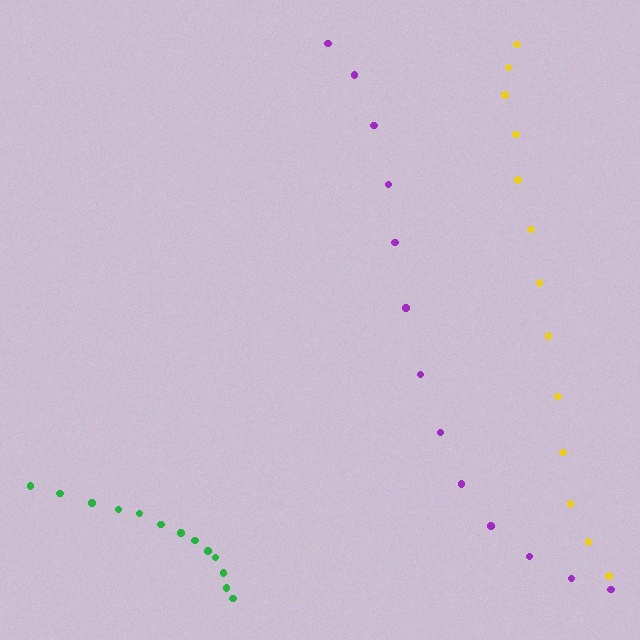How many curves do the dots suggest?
There are 3 distinct paths.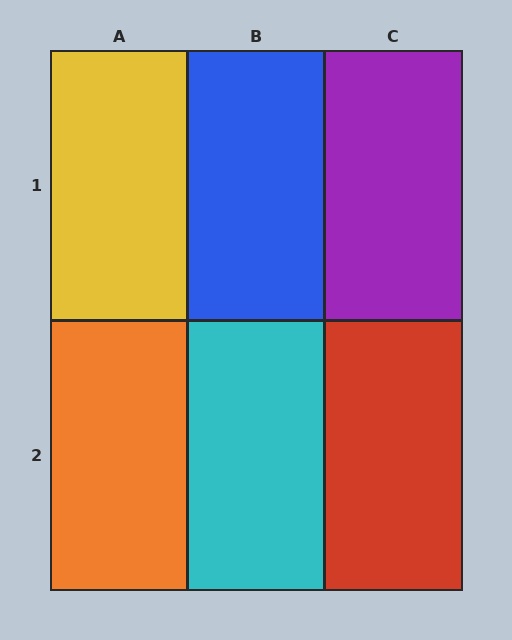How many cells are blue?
1 cell is blue.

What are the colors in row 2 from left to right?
Orange, cyan, red.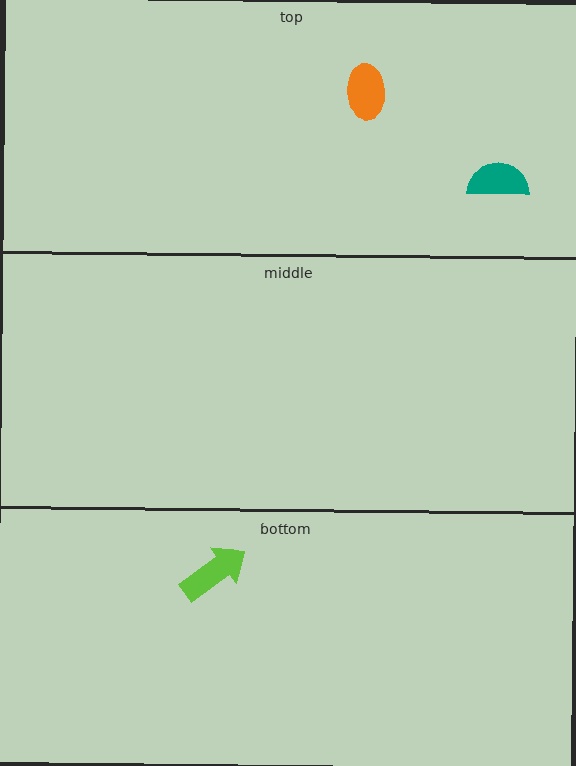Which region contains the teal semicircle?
The top region.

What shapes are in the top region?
The orange ellipse, the teal semicircle.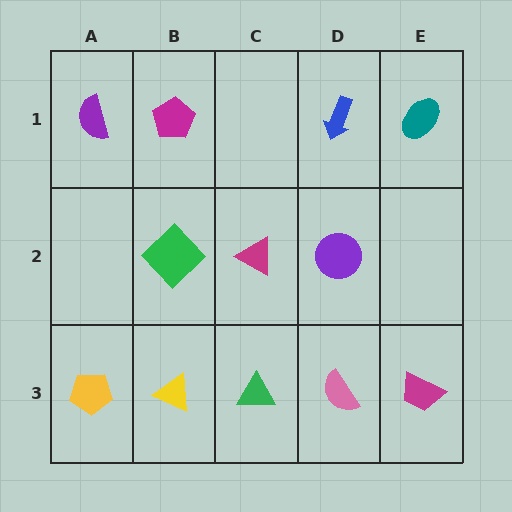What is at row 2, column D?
A purple circle.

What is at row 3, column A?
A yellow pentagon.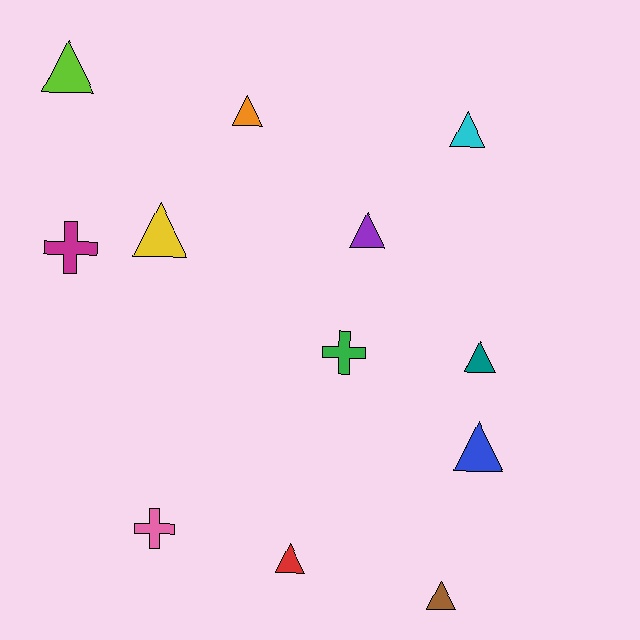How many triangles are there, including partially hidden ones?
There are 9 triangles.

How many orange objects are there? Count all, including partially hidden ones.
There is 1 orange object.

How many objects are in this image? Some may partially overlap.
There are 12 objects.